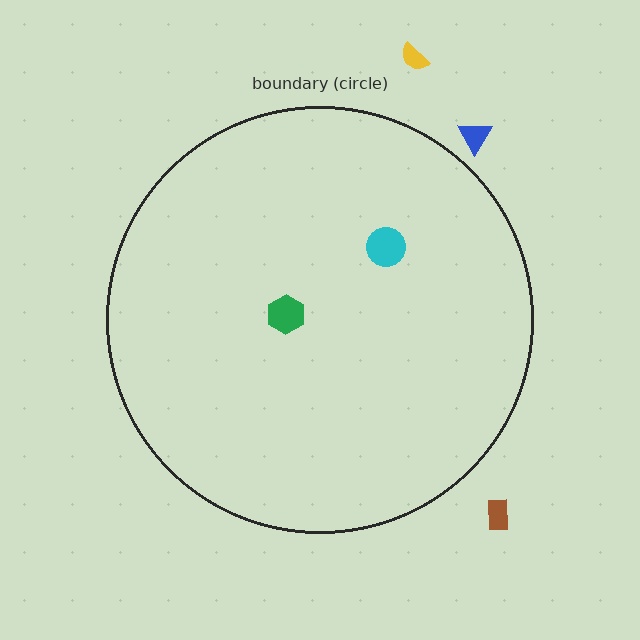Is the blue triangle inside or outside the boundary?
Outside.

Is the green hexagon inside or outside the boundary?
Inside.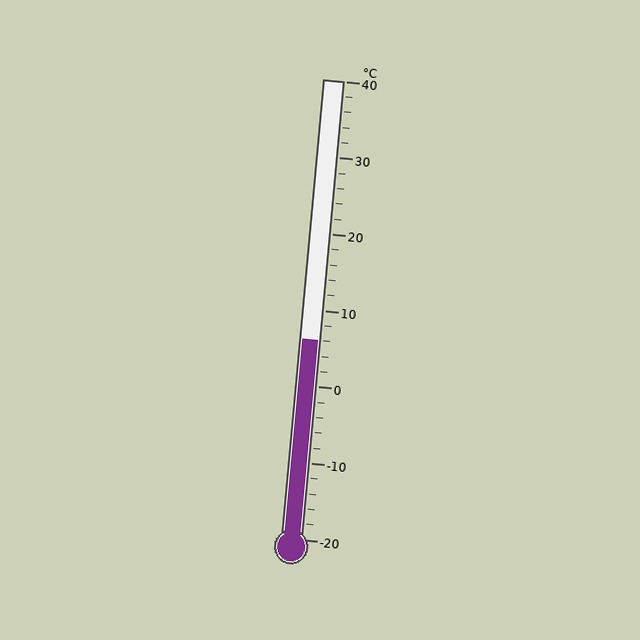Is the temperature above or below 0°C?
The temperature is above 0°C.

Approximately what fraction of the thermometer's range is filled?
The thermometer is filled to approximately 45% of its range.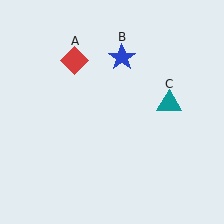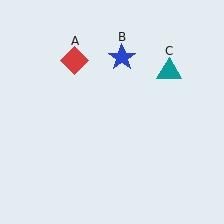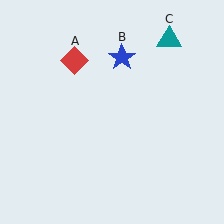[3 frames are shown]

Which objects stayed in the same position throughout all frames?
Red diamond (object A) and blue star (object B) remained stationary.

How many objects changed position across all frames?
1 object changed position: teal triangle (object C).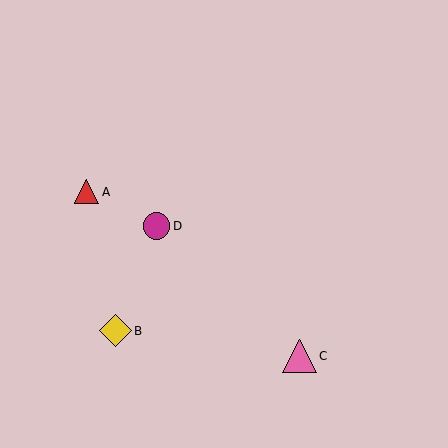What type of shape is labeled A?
Shape A is a red triangle.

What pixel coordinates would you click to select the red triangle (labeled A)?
Click at (87, 192) to select the red triangle A.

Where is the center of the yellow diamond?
The center of the yellow diamond is at (115, 331).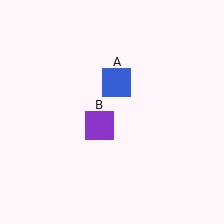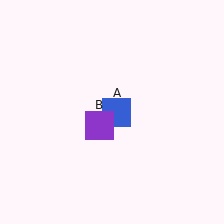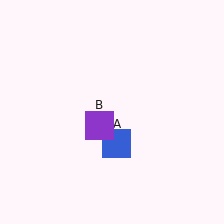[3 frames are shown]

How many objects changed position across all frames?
1 object changed position: blue square (object A).